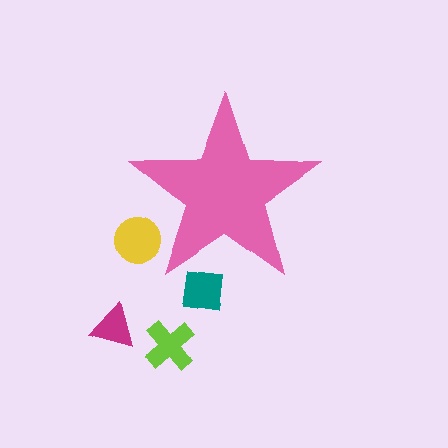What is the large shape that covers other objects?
A pink star.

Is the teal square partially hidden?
Yes, the teal square is partially hidden behind the pink star.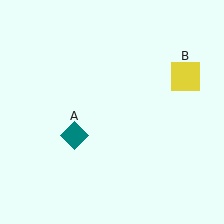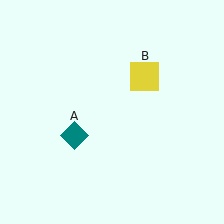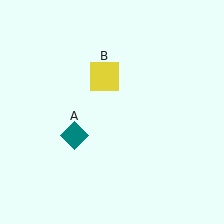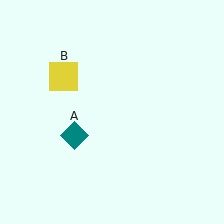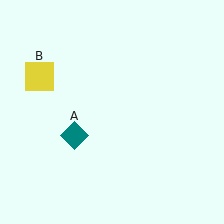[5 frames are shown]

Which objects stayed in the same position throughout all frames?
Teal diamond (object A) remained stationary.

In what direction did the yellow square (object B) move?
The yellow square (object B) moved left.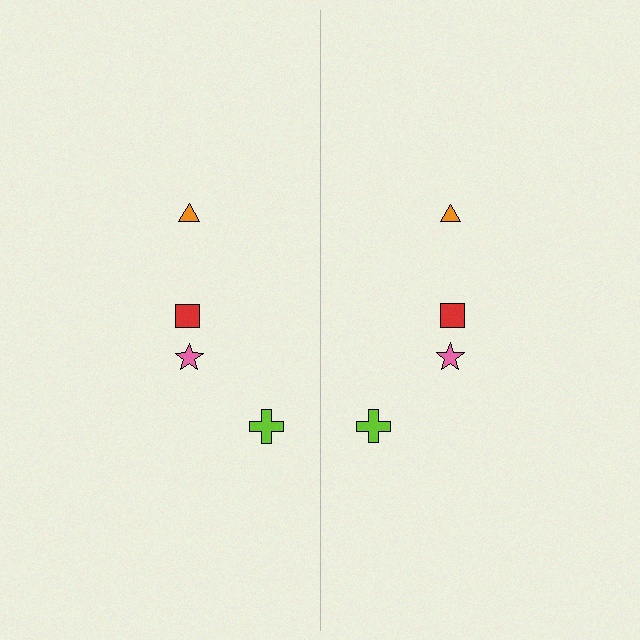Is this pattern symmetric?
Yes, this pattern has bilateral (reflection) symmetry.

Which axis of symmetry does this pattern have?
The pattern has a vertical axis of symmetry running through the center of the image.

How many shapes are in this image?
There are 8 shapes in this image.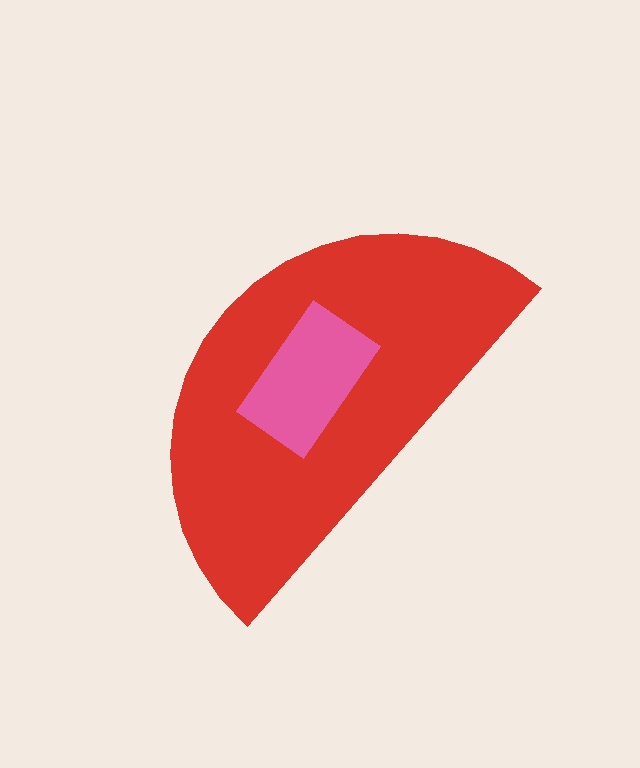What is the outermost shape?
The red semicircle.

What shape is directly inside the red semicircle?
The pink rectangle.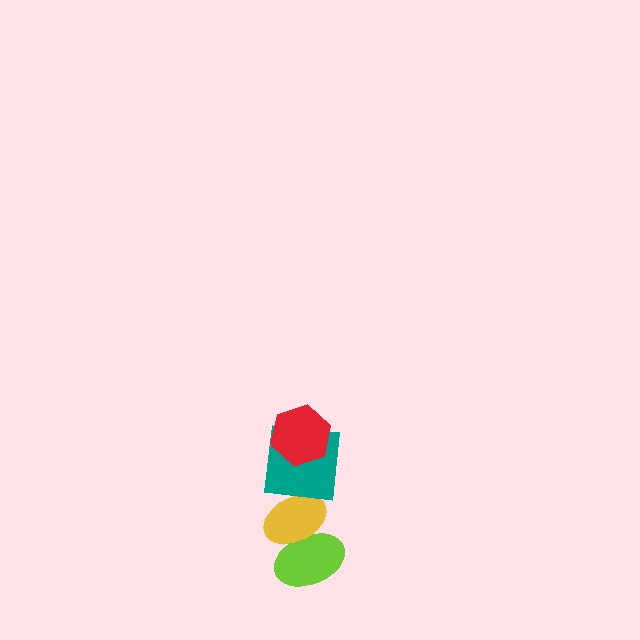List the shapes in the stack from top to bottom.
From top to bottom: the red hexagon, the teal square, the yellow ellipse, the lime ellipse.